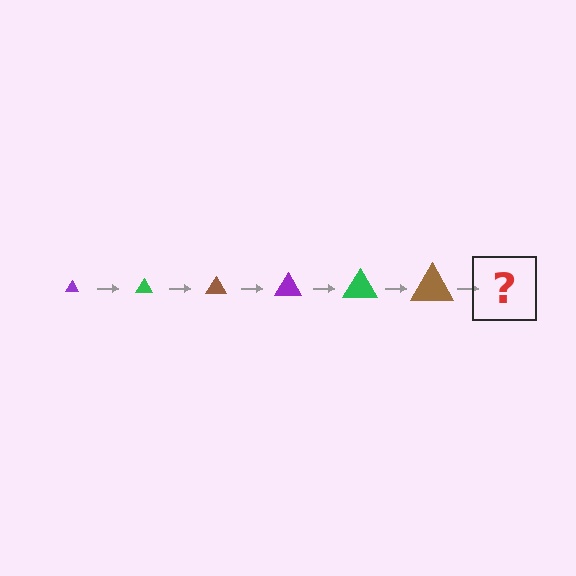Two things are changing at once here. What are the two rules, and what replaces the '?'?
The two rules are that the triangle grows larger each step and the color cycles through purple, green, and brown. The '?' should be a purple triangle, larger than the previous one.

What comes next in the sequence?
The next element should be a purple triangle, larger than the previous one.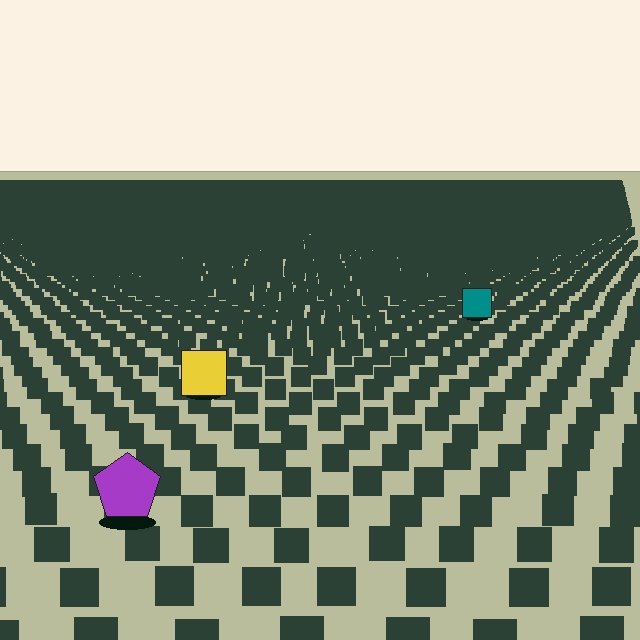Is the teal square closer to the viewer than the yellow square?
No. The yellow square is closer — you can tell from the texture gradient: the ground texture is coarser near it.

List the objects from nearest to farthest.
From nearest to farthest: the purple pentagon, the yellow square, the teal square.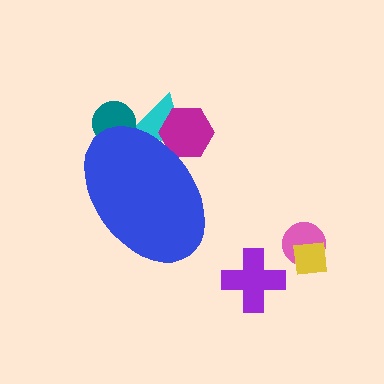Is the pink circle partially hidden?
No, the pink circle is fully visible.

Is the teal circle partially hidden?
Yes, the teal circle is partially hidden behind the blue ellipse.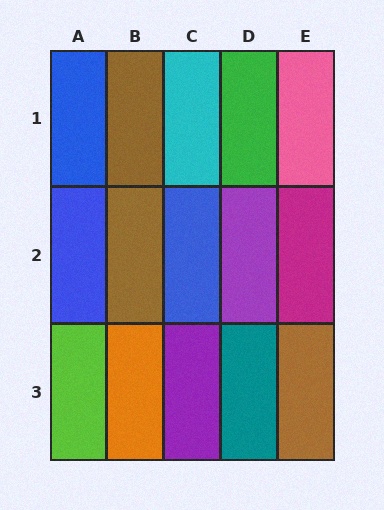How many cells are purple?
2 cells are purple.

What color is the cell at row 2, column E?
Magenta.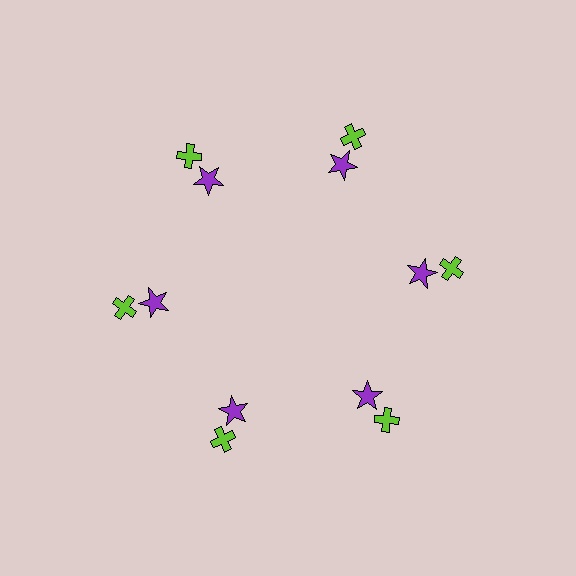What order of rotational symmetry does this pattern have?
This pattern has 6-fold rotational symmetry.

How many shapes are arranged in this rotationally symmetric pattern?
There are 12 shapes, arranged in 6 groups of 2.